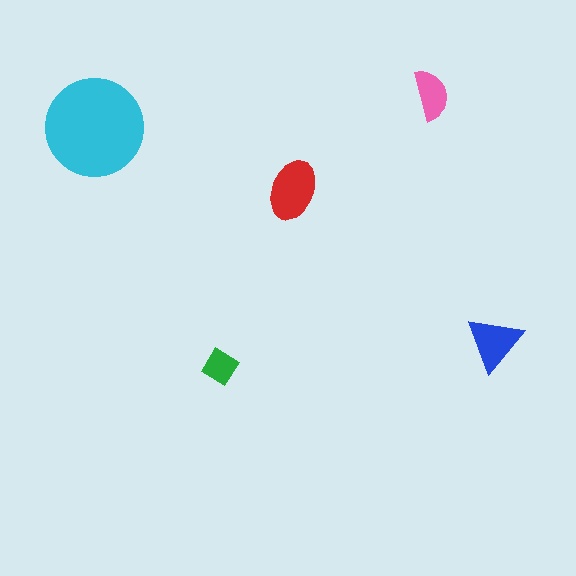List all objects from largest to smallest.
The cyan circle, the red ellipse, the blue triangle, the pink semicircle, the green diamond.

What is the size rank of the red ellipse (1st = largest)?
2nd.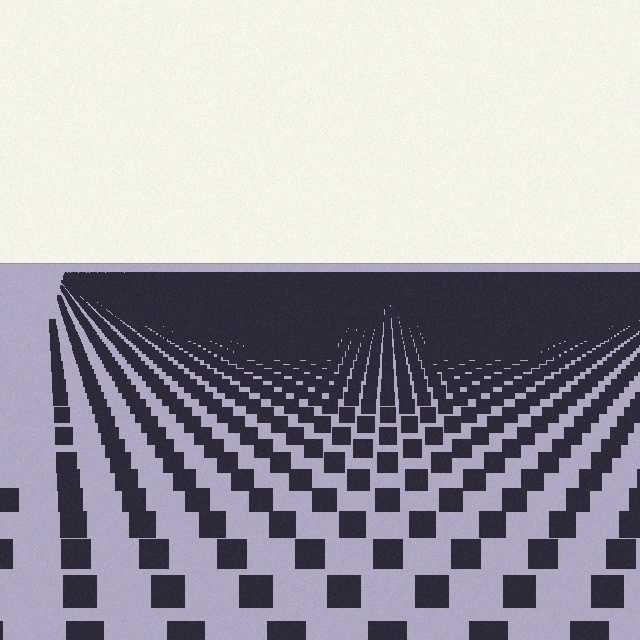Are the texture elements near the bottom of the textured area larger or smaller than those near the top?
Larger. Near the bottom, elements are closer to the viewer and appear at a bigger on-screen size.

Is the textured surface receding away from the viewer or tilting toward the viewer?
The surface is receding away from the viewer. Texture elements get smaller and denser toward the top.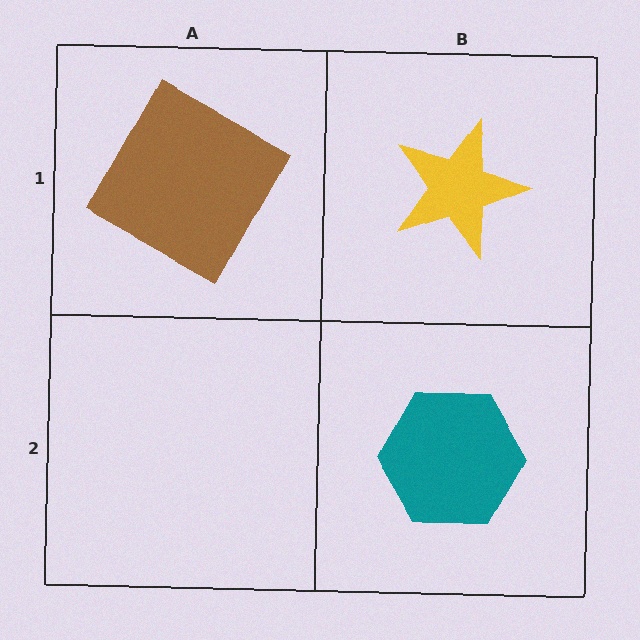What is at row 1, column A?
A brown square.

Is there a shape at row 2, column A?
No, that cell is empty.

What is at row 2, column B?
A teal hexagon.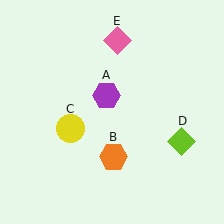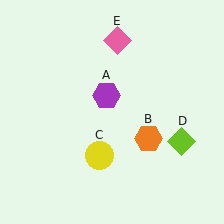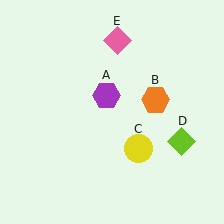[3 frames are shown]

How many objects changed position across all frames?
2 objects changed position: orange hexagon (object B), yellow circle (object C).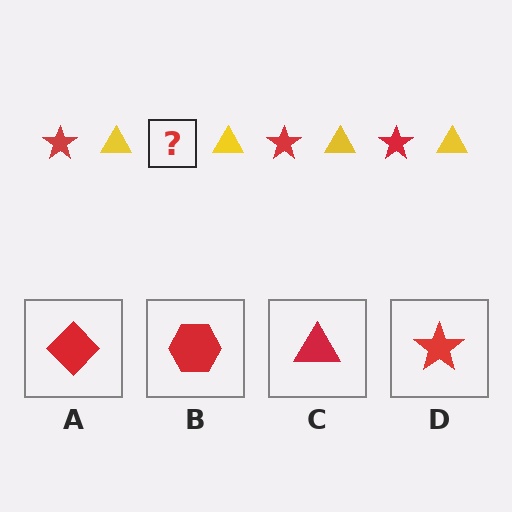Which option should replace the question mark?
Option D.